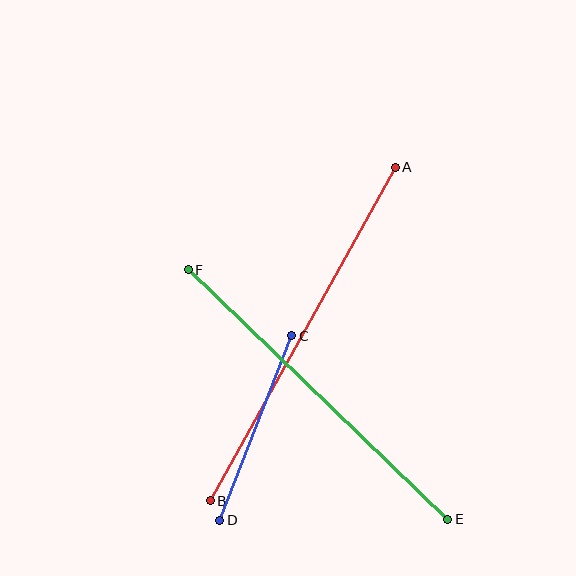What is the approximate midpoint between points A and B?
The midpoint is at approximately (303, 334) pixels.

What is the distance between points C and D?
The distance is approximately 198 pixels.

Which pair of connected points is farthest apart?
Points A and B are farthest apart.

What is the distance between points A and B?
The distance is approximately 382 pixels.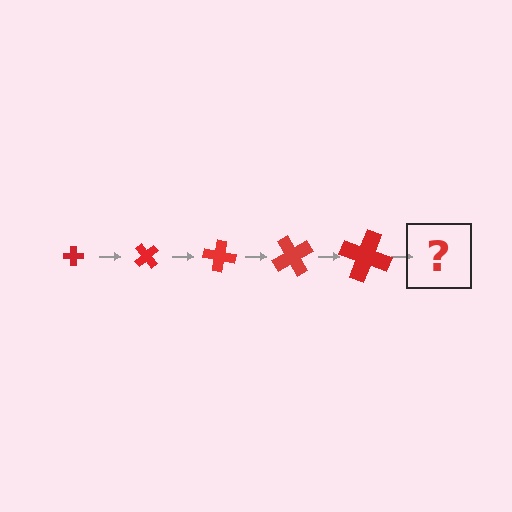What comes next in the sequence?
The next element should be a cross, larger than the previous one and rotated 250 degrees from the start.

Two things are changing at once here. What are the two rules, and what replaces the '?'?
The two rules are that the cross grows larger each step and it rotates 50 degrees each step. The '?' should be a cross, larger than the previous one and rotated 250 degrees from the start.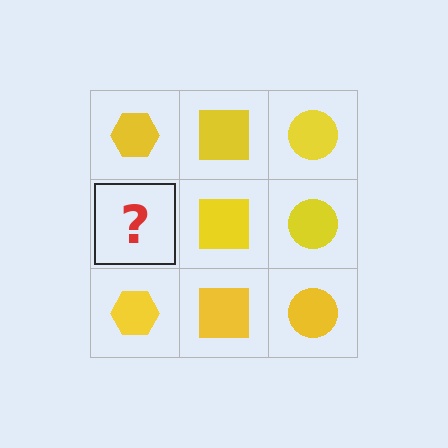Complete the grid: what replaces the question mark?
The question mark should be replaced with a yellow hexagon.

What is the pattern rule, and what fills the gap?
The rule is that each column has a consistent shape. The gap should be filled with a yellow hexagon.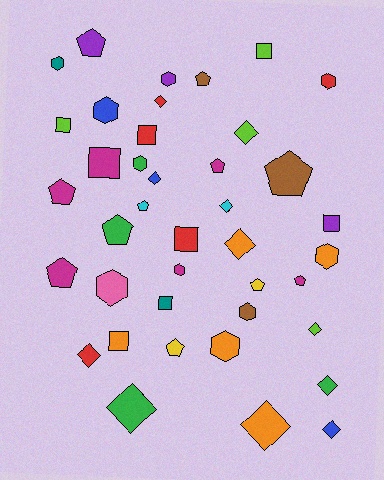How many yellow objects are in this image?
There are 2 yellow objects.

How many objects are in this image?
There are 40 objects.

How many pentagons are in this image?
There are 11 pentagons.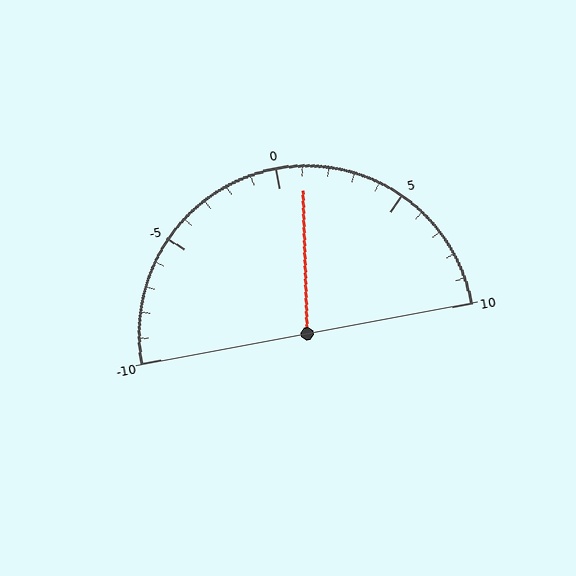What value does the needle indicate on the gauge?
The needle indicates approximately 1.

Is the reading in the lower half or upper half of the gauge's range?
The reading is in the upper half of the range (-10 to 10).